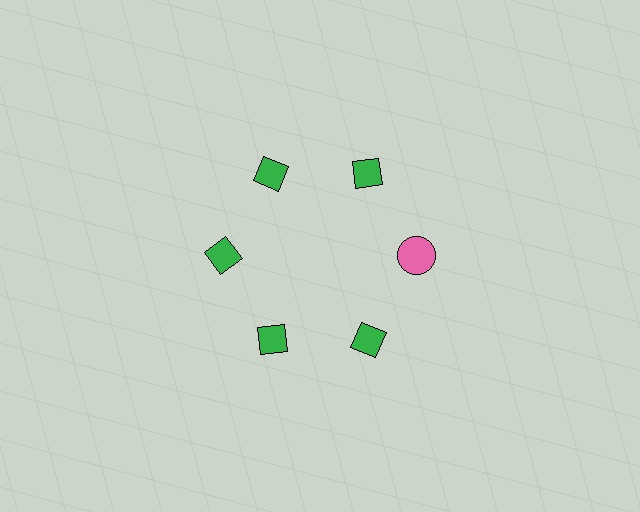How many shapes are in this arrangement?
There are 6 shapes arranged in a ring pattern.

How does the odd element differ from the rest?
It differs in both color (pink instead of green) and shape (circle instead of diamond).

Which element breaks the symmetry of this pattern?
The pink circle at roughly the 3 o'clock position breaks the symmetry. All other shapes are green diamonds.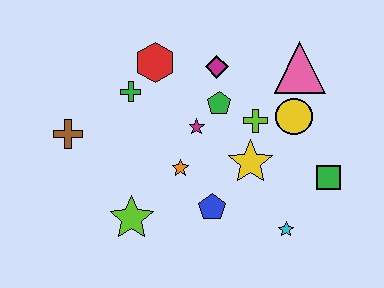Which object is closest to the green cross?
The red hexagon is closest to the green cross.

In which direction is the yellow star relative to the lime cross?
The yellow star is below the lime cross.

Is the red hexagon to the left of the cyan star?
Yes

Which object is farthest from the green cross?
The green square is farthest from the green cross.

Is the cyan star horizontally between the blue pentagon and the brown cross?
No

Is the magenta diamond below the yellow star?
No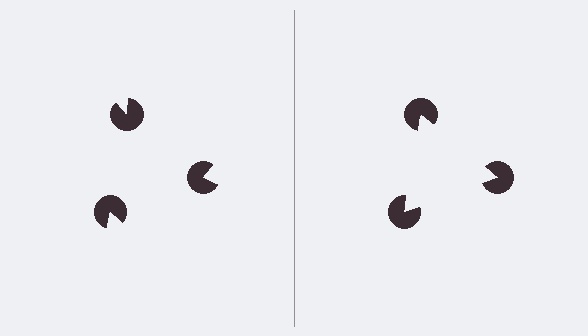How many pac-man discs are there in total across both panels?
6 — 3 on each side.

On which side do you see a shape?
An illusory triangle appears on the right side. On the left side the wedge cuts are rotated, so no coherent shape forms.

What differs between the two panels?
The pac-man discs are positioned identically on both sides; only the wedge orientations differ. On the right they align to a triangle; on the left they are misaligned.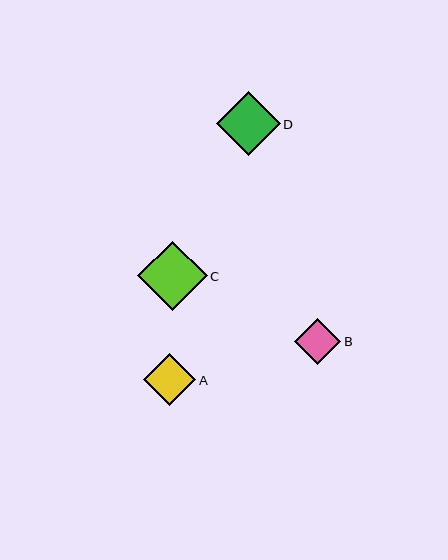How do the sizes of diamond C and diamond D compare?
Diamond C and diamond D are approximately the same size.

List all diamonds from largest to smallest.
From largest to smallest: C, D, A, B.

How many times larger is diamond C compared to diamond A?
Diamond C is approximately 1.3 times the size of diamond A.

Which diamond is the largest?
Diamond C is the largest with a size of approximately 70 pixels.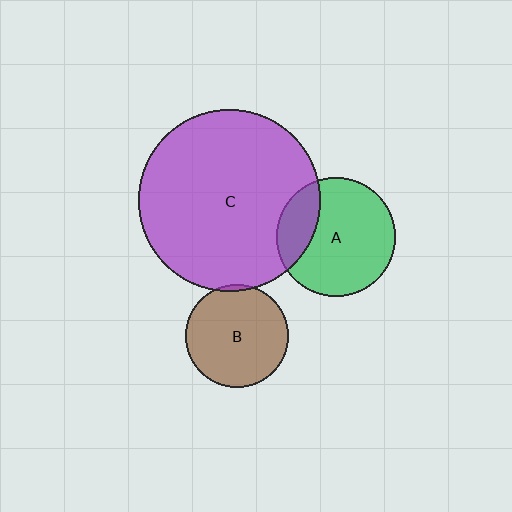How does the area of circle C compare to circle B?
Approximately 3.1 times.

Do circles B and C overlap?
Yes.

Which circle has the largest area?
Circle C (purple).